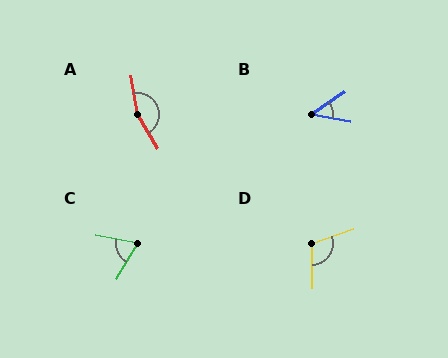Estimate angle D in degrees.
Approximately 108 degrees.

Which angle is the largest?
A, at approximately 157 degrees.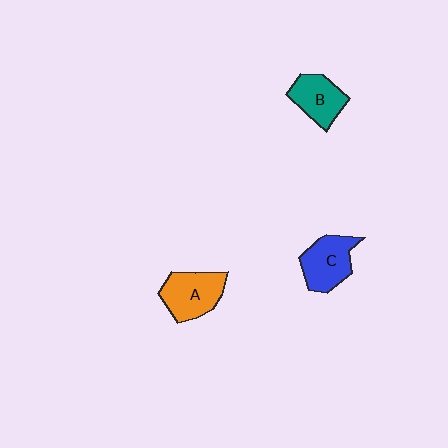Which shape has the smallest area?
Shape B (teal).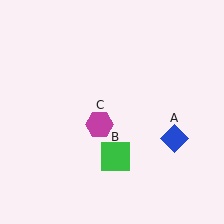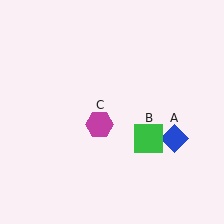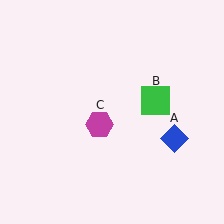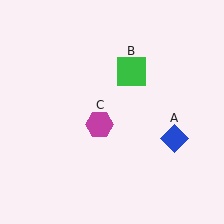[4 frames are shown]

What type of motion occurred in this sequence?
The green square (object B) rotated counterclockwise around the center of the scene.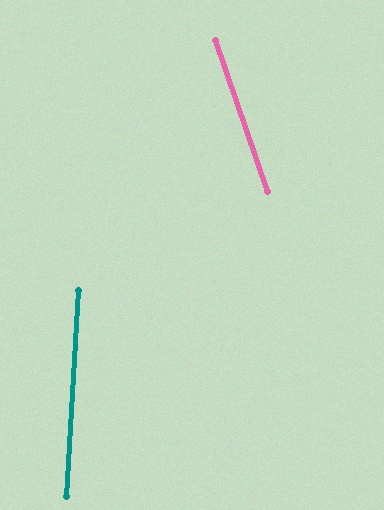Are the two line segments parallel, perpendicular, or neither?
Neither parallel nor perpendicular — they differ by about 22°.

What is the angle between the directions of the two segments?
Approximately 22 degrees.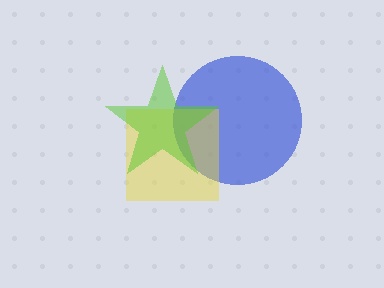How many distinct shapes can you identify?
There are 3 distinct shapes: a blue circle, a yellow square, a lime star.